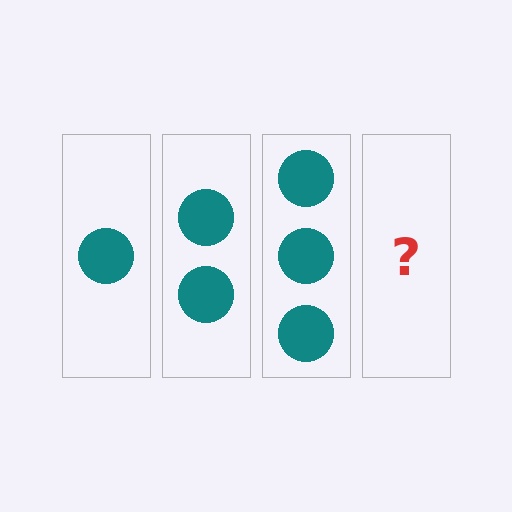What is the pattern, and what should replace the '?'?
The pattern is that each step adds one more circle. The '?' should be 4 circles.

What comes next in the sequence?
The next element should be 4 circles.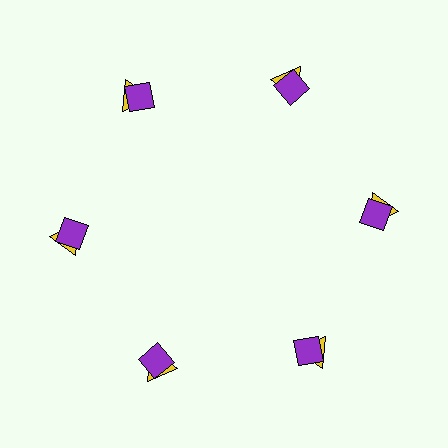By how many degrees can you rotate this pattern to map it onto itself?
The pattern maps onto itself every 60 degrees of rotation.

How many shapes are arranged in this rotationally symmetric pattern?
There are 12 shapes, arranged in 6 groups of 2.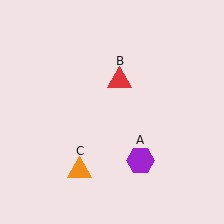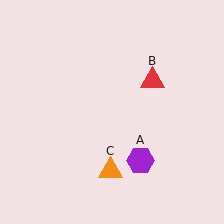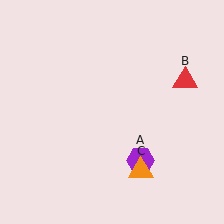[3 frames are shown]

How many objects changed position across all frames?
2 objects changed position: red triangle (object B), orange triangle (object C).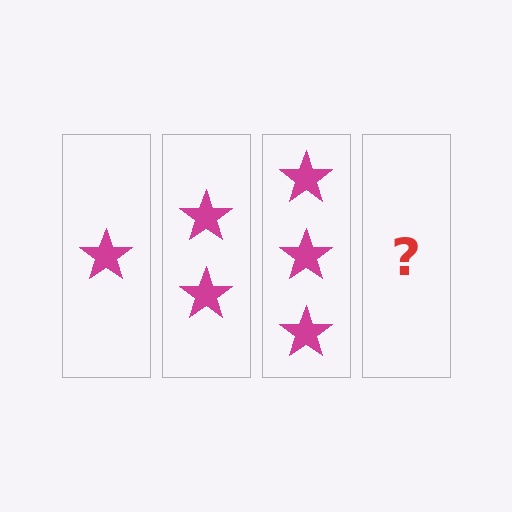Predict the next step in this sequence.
The next step is 4 stars.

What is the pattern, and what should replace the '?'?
The pattern is that each step adds one more star. The '?' should be 4 stars.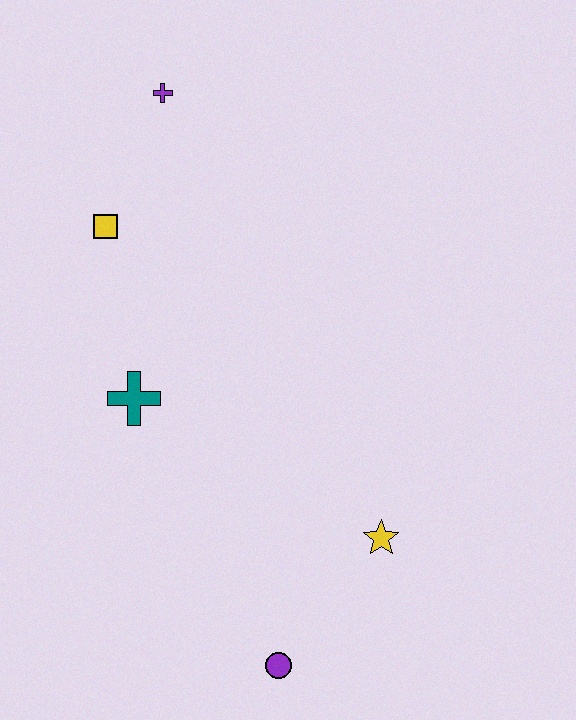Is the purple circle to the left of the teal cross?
No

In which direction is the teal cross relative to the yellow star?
The teal cross is to the left of the yellow star.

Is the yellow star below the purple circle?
No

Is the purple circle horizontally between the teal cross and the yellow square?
No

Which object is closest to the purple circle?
The yellow star is closest to the purple circle.